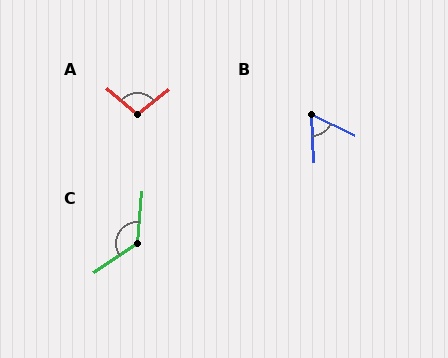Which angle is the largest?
C, at approximately 129 degrees.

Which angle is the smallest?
B, at approximately 62 degrees.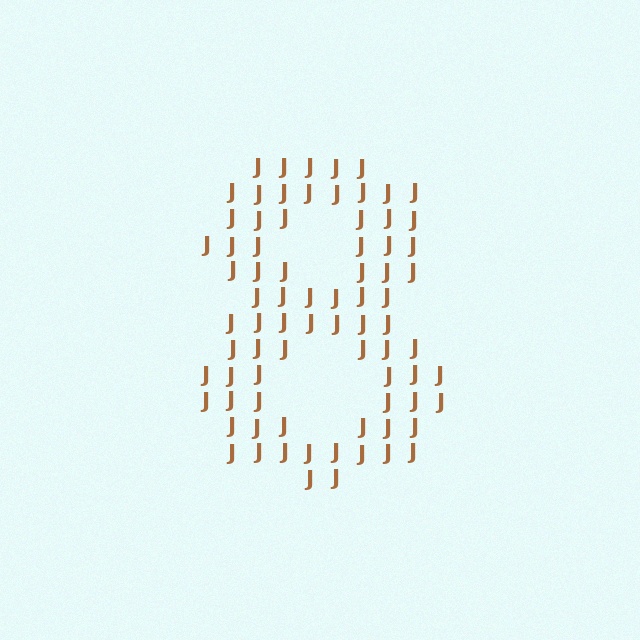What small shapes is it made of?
It is made of small letter J's.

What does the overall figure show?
The overall figure shows the digit 8.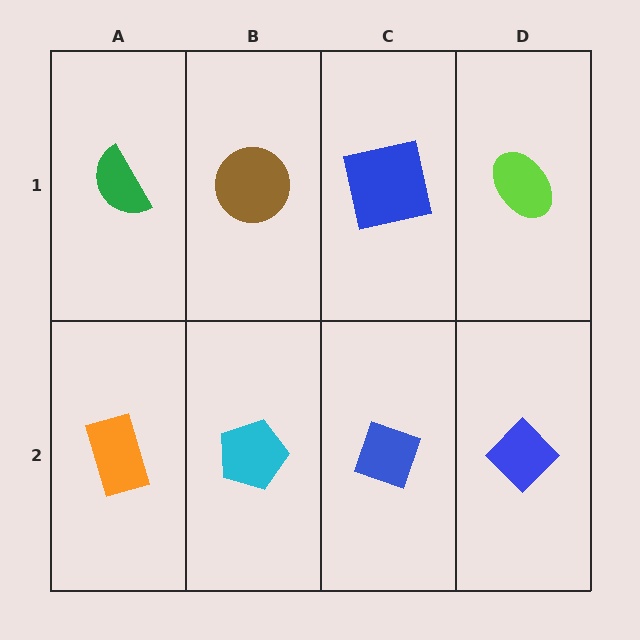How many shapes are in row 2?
4 shapes.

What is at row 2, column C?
A blue diamond.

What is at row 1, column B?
A brown circle.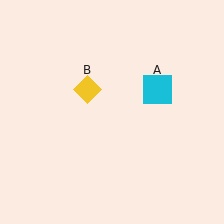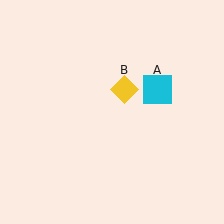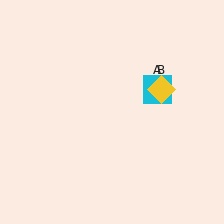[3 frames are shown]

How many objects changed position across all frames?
1 object changed position: yellow diamond (object B).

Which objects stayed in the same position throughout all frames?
Cyan square (object A) remained stationary.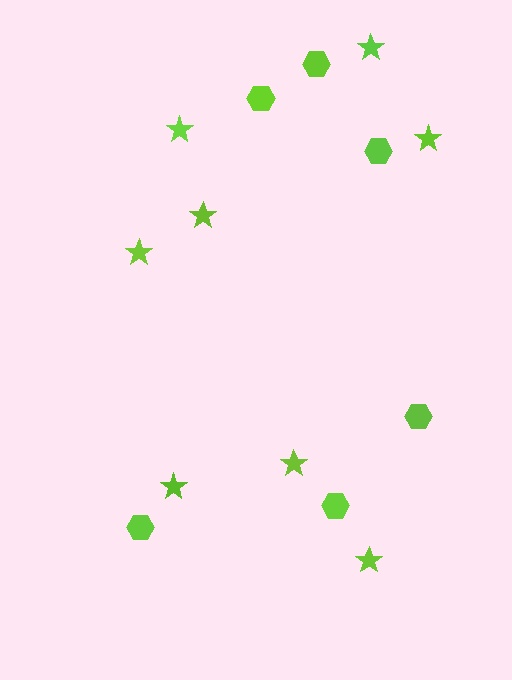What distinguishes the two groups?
There are 2 groups: one group of hexagons (6) and one group of stars (8).